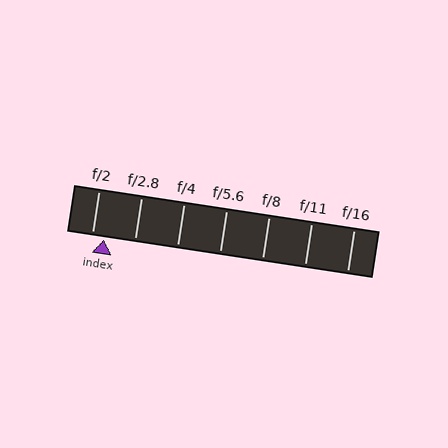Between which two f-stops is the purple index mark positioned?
The index mark is between f/2 and f/2.8.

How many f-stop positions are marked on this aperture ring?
There are 7 f-stop positions marked.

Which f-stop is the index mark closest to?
The index mark is closest to f/2.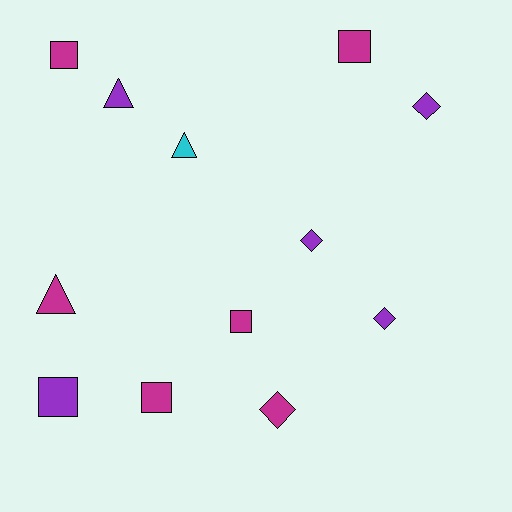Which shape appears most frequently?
Square, with 5 objects.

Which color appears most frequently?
Magenta, with 6 objects.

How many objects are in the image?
There are 12 objects.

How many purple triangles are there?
There is 1 purple triangle.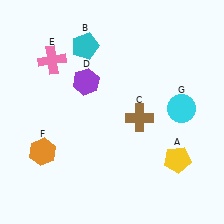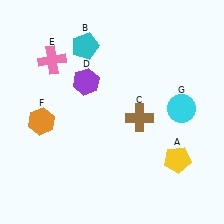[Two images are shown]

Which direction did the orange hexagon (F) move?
The orange hexagon (F) moved up.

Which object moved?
The orange hexagon (F) moved up.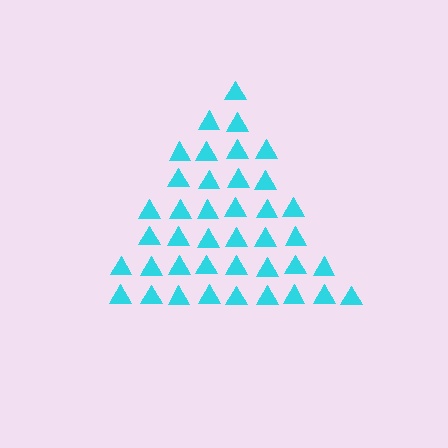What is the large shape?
The large shape is a triangle.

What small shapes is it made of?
It is made of small triangles.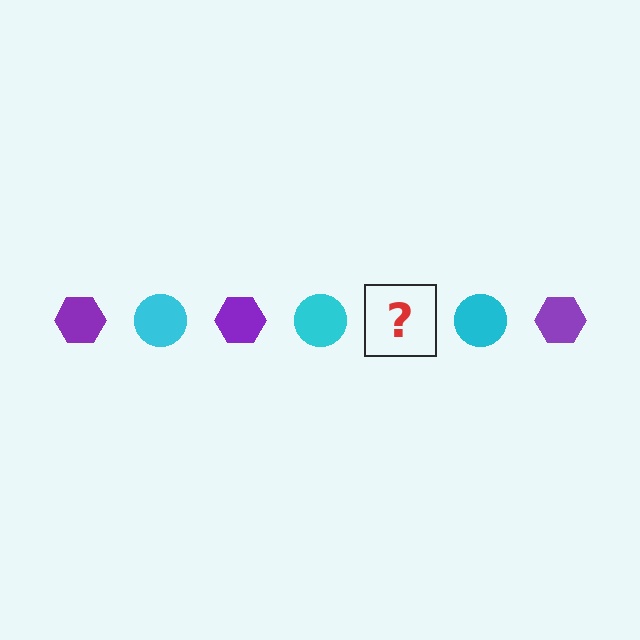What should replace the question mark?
The question mark should be replaced with a purple hexagon.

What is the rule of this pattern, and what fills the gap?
The rule is that the pattern alternates between purple hexagon and cyan circle. The gap should be filled with a purple hexagon.